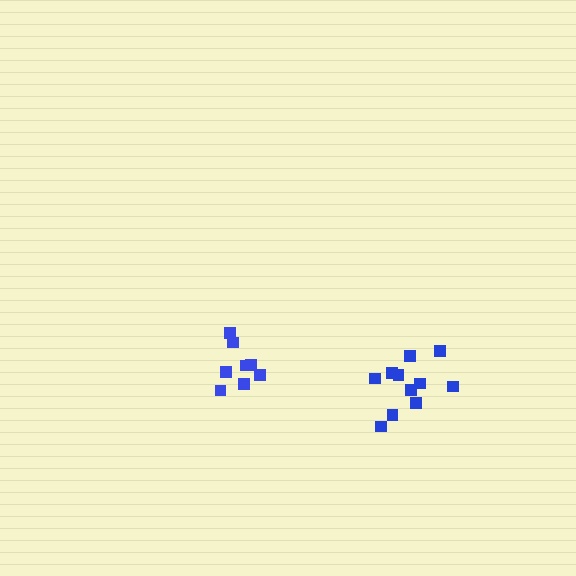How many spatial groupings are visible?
There are 2 spatial groupings.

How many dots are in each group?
Group 1: 11 dots, Group 2: 8 dots (19 total).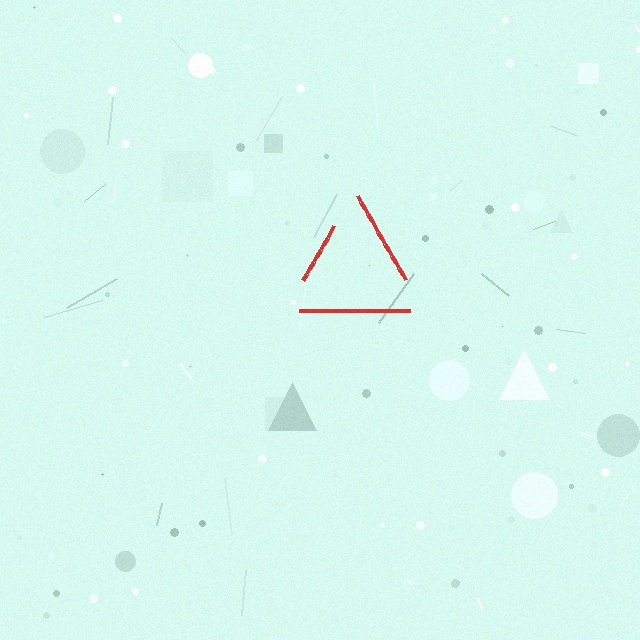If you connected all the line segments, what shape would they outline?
They would outline a triangle.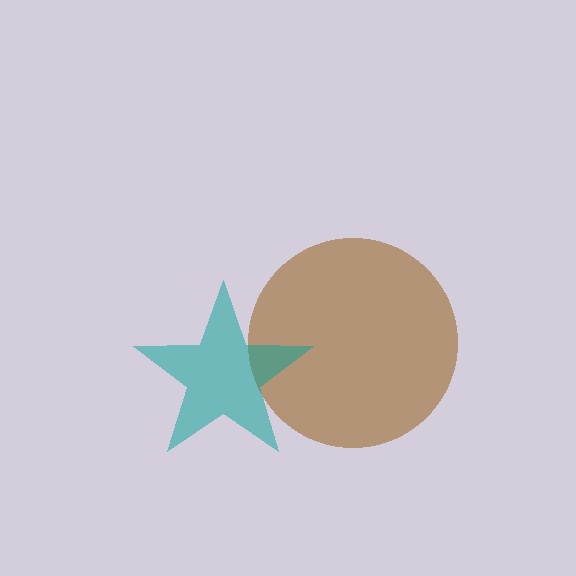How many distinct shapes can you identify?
There are 2 distinct shapes: a brown circle, a teal star.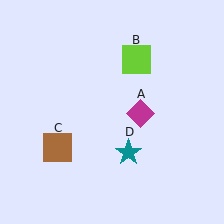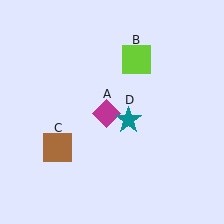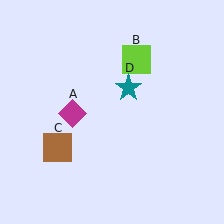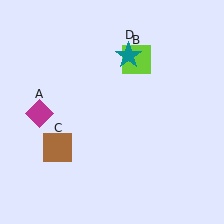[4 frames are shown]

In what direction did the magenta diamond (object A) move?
The magenta diamond (object A) moved left.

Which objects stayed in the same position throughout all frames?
Lime square (object B) and brown square (object C) remained stationary.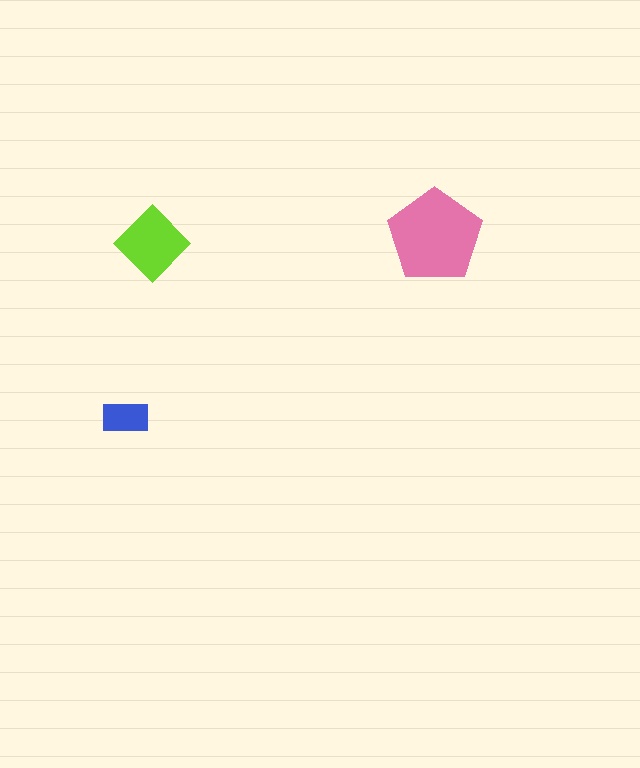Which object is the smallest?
The blue rectangle.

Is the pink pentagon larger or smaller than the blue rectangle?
Larger.